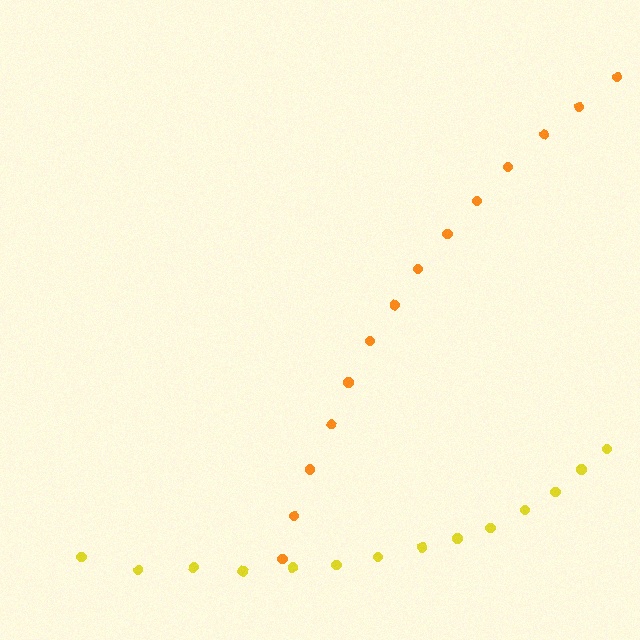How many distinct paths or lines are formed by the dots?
There are 2 distinct paths.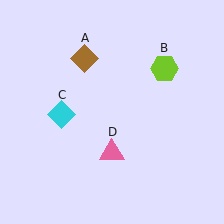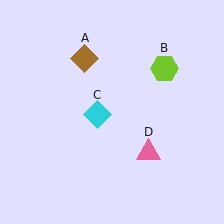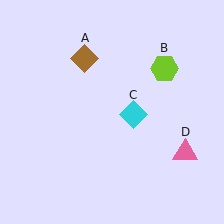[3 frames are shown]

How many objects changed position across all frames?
2 objects changed position: cyan diamond (object C), pink triangle (object D).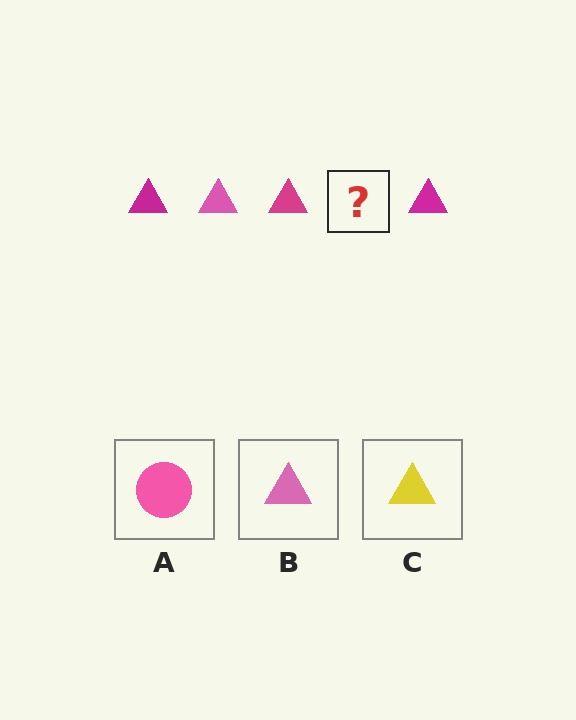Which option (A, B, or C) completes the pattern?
B.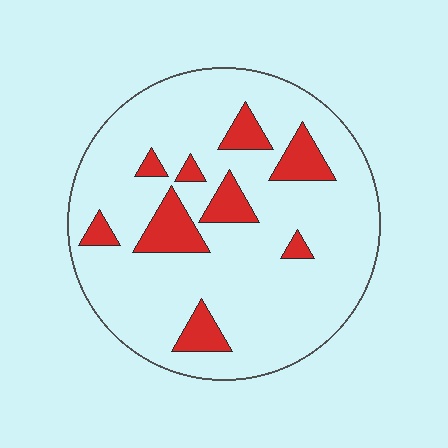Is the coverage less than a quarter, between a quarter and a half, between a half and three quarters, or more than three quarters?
Less than a quarter.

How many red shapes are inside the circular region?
9.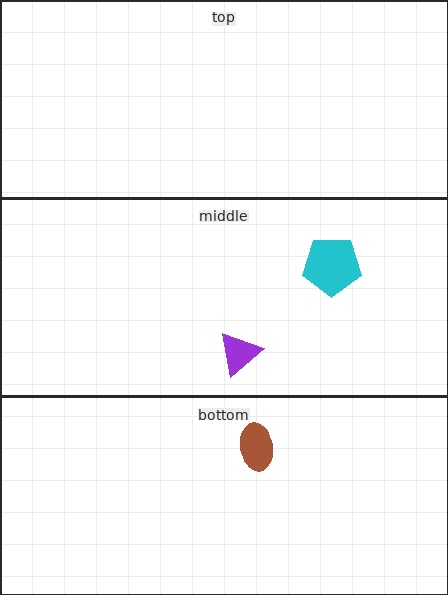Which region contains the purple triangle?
The middle region.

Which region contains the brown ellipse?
The bottom region.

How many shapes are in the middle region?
2.